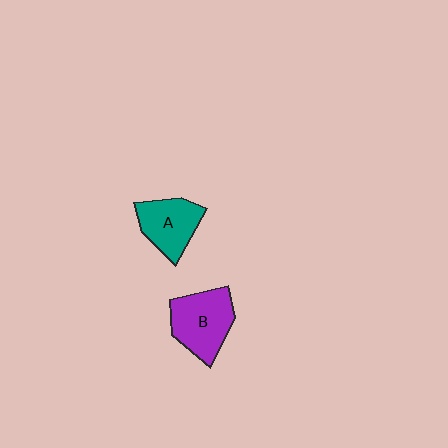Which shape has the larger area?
Shape B (purple).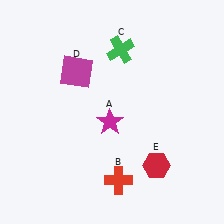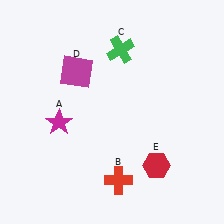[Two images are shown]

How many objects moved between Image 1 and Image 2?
1 object moved between the two images.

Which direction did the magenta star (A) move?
The magenta star (A) moved left.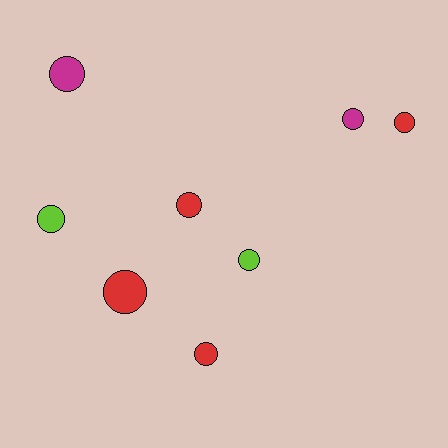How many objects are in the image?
There are 8 objects.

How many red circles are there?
There are 4 red circles.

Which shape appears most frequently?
Circle, with 8 objects.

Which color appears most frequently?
Red, with 4 objects.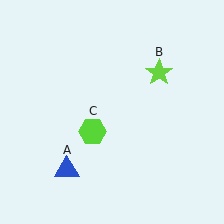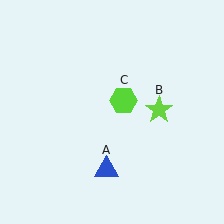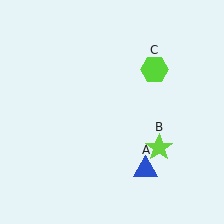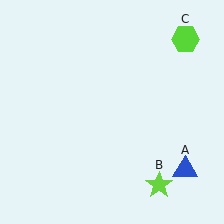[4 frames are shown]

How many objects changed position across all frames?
3 objects changed position: blue triangle (object A), lime star (object B), lime hexagon (object C).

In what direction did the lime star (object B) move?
The lime star (object B) moved down.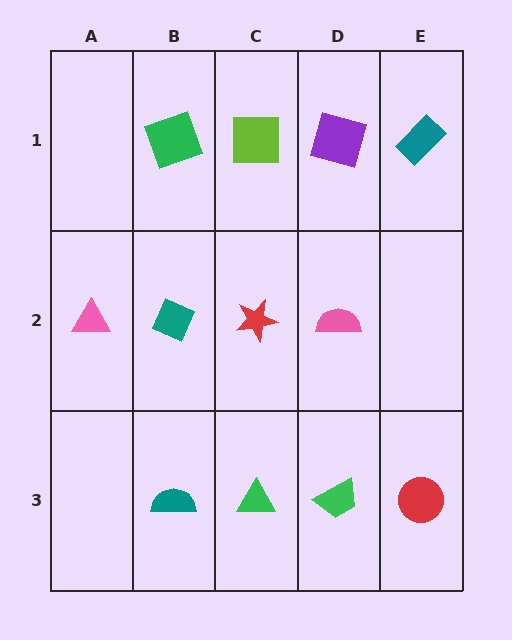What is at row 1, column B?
A green square.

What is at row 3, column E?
A red circle.